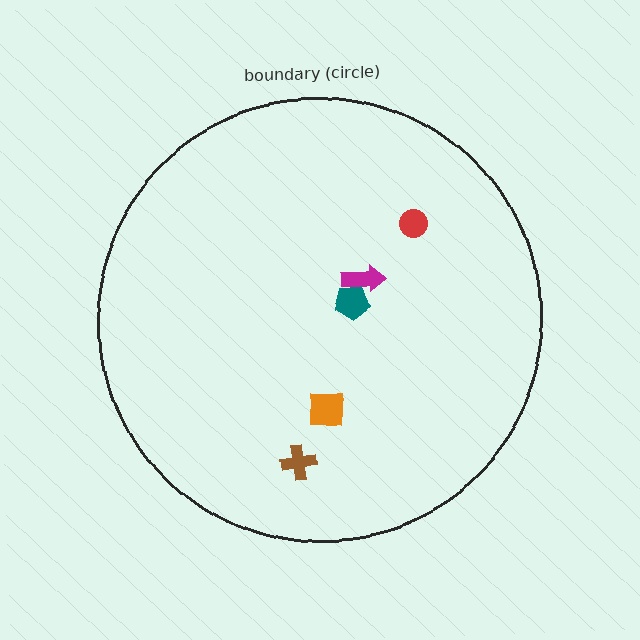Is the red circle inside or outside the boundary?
Inside.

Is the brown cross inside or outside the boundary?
Inside.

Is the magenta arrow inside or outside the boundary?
Inside.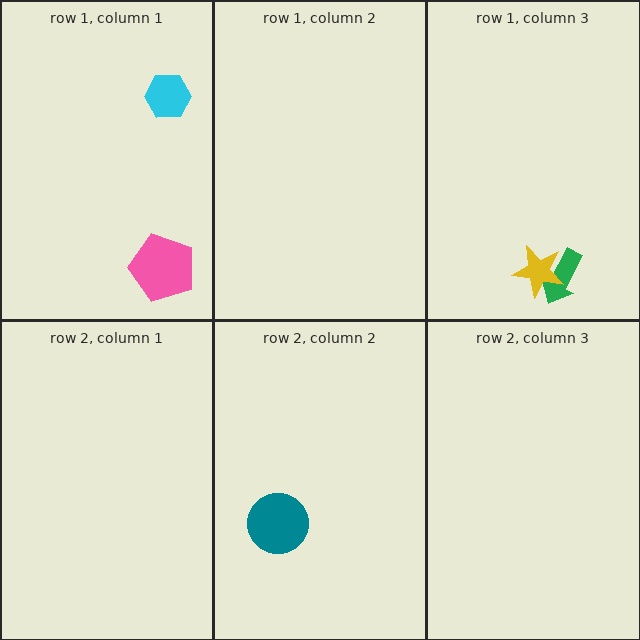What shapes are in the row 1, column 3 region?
The green arrow, the yellow star.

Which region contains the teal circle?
The row 2, column 2 region.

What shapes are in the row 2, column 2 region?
The teal circle.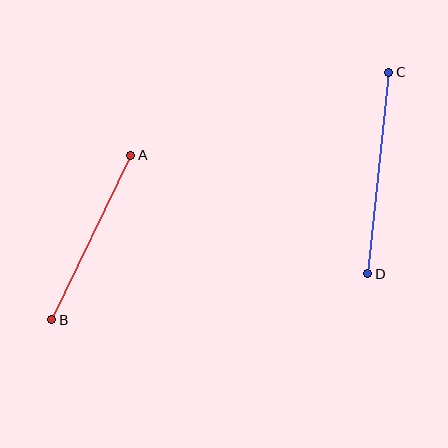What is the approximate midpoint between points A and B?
The midpoint is at approximately (91, 238) pixels.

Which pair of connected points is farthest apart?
Points C and D are farthest apart.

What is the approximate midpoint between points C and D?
The midpoint is at approximately (378, 173) pixels.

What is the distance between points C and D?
The distance is approximately 203 pixels.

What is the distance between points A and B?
The distance is approximately 182 pixels.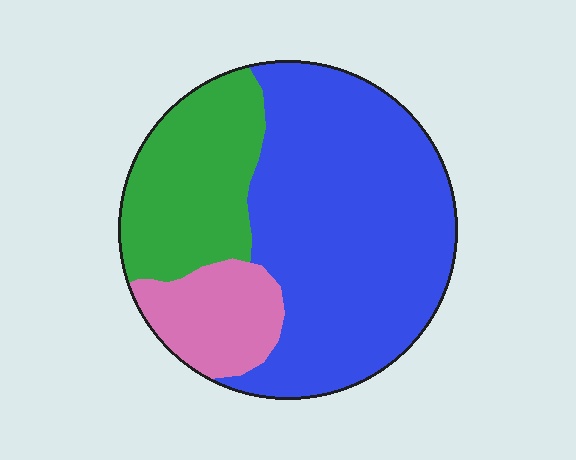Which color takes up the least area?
Pink, at roughly 15%.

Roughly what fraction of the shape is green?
Green covers 25% of the shape.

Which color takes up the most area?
Blue, at roughly 60%.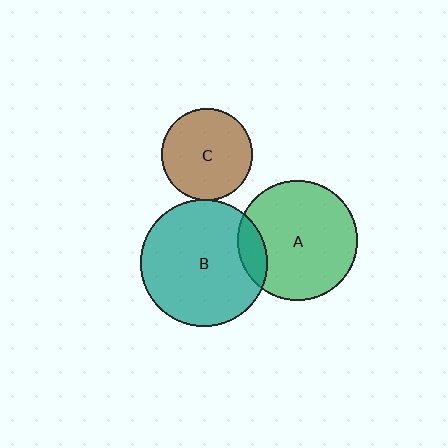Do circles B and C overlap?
Yes.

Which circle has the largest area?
Circle B (teal).